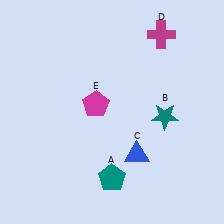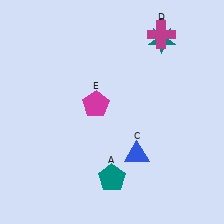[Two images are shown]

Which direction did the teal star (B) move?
The teal star (B) moved up.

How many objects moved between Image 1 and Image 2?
1 object moved between the two images.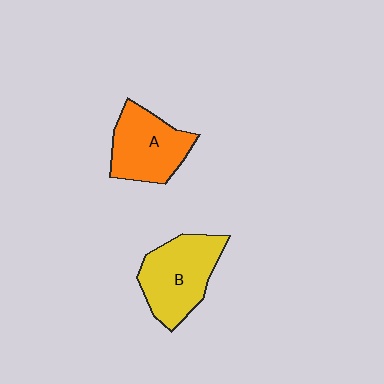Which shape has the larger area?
Shape B (yellow).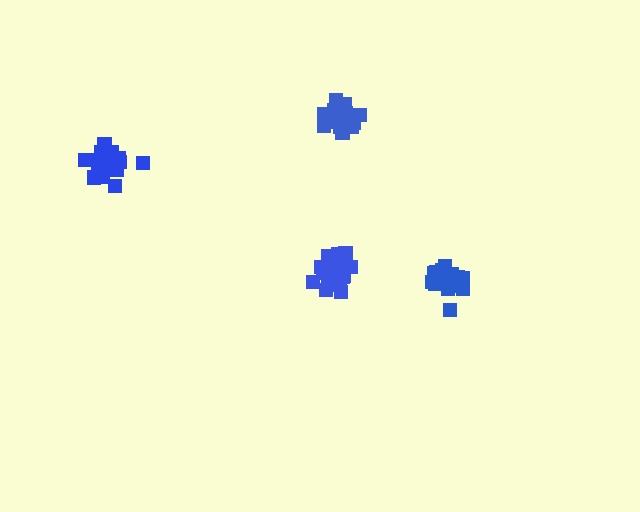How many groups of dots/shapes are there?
There are 4 groups.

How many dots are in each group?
Group 1: 19 dots, Group 2: 20 dots, Group 3: 16 dots, Group 4: 18 dots (73 total).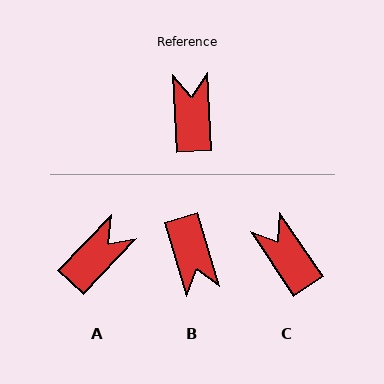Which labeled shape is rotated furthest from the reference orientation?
B, about 166 degrees away.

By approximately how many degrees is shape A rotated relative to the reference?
Approximately 45 degrees clockwise.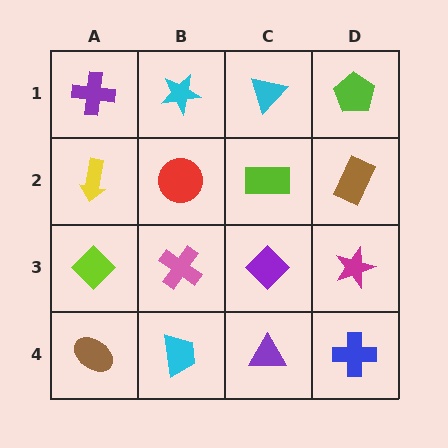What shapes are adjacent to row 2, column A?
A purple cross (row 1, column A), a lime diamond (row 3, column A), a red circle (row 2, column B).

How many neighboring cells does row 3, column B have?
4.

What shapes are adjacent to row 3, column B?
A red circle (row 2, column B), a cyan trapezoid (row 4, column B), a lime diamond (row 3, column A), a purple diamond (row 3, column C).